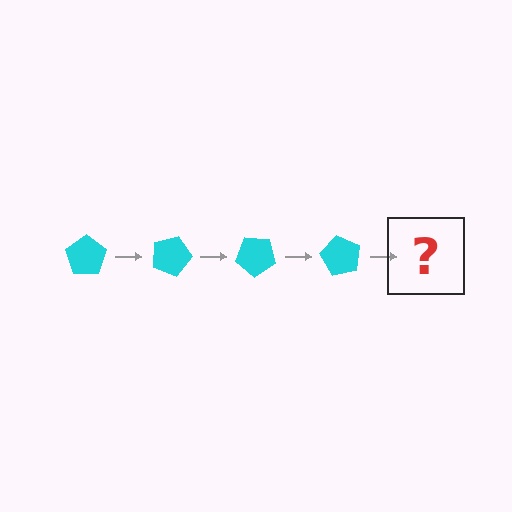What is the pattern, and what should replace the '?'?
The pattern is that the pentagon rotates 20 degrees each step. The '?' should be a cyan pentagon rotated 80 degrees.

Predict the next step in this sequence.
The next step is a cyan pentagon rotated 80 degrees.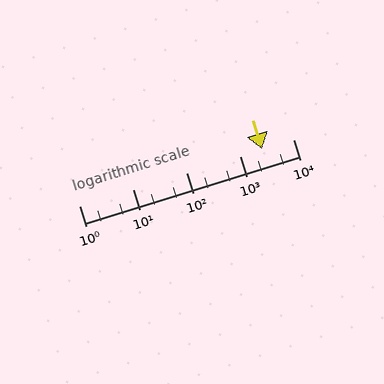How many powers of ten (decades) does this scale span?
The scale spans 4 decades, from 1 to 10000.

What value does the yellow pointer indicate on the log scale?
The pointer indicates approximately 2600.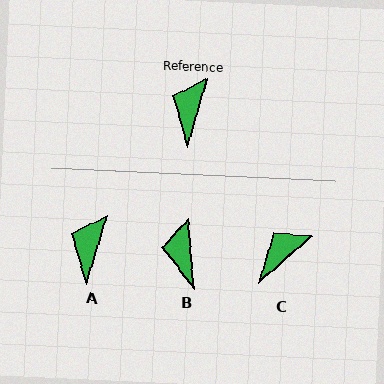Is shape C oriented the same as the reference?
No, it is off by about 32 degrees.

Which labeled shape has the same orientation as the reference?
A.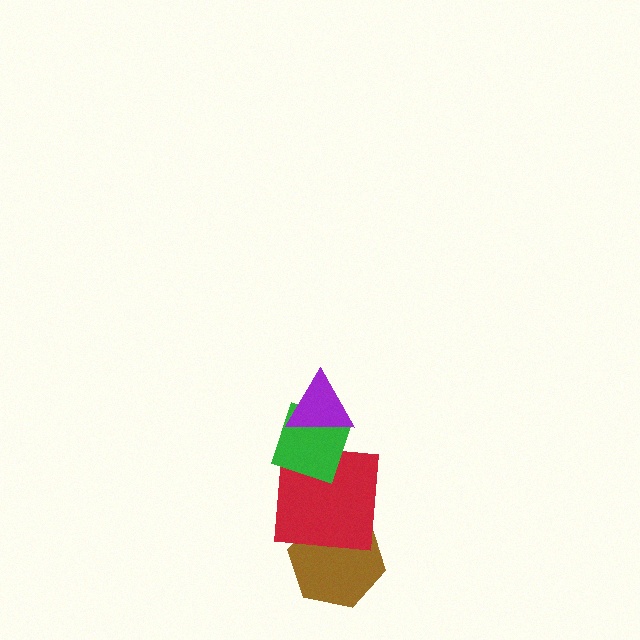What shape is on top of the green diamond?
The purple triangle is on top of the green diamond.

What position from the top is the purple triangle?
The purple triangle is 1st from the top.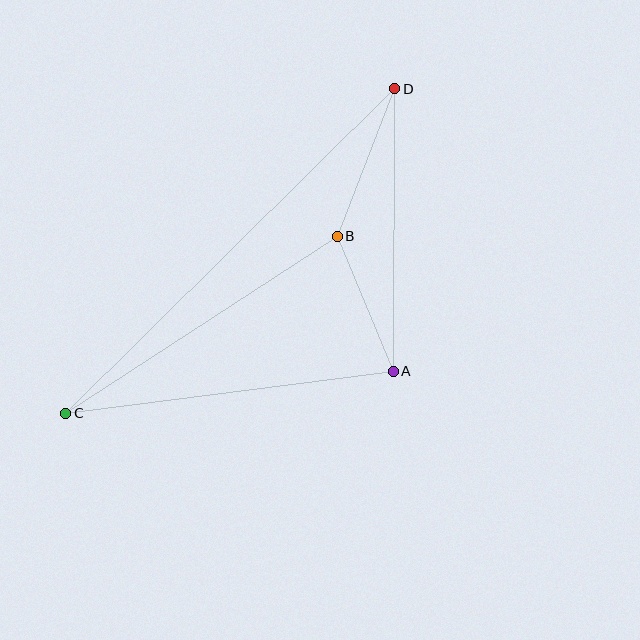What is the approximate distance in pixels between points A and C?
The distance between A and C is approximately 330 pixels.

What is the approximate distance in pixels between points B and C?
The distance between B and C is approximately 324 pixels.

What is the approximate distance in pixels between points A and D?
The distance between A and D is approximately 282 pixels.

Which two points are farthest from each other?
Points C and D are farthest from each other.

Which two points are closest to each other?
Points A and B are closest to each other.